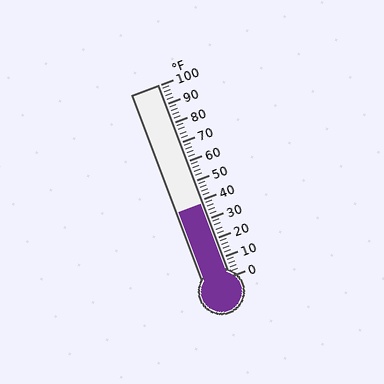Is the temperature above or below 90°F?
The temperature is below 90°F.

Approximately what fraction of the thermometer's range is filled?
The thermometer is filled to approximately 40% of its range.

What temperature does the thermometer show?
The thermometer shows approximately 38°F.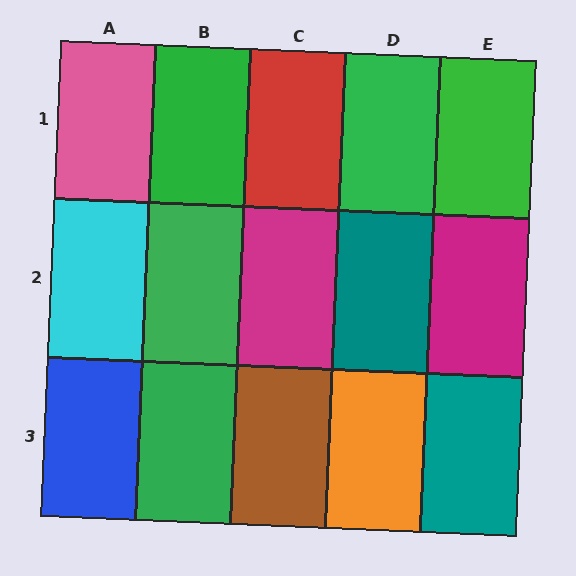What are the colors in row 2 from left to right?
Cyan, green, magenta, teal, magenta.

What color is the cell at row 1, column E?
Green.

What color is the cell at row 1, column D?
Green.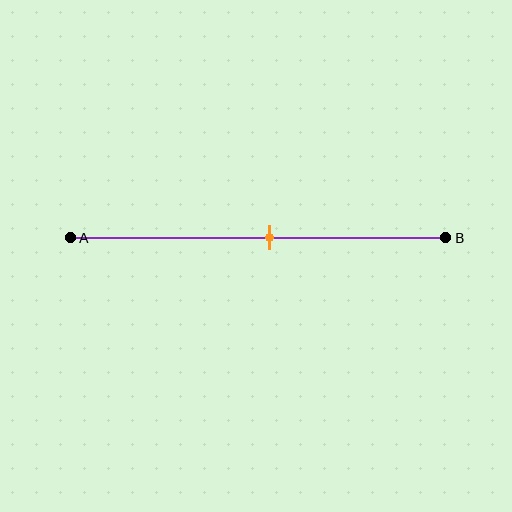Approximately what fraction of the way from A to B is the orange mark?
The orange mark is approximately 55% of the way from A to B.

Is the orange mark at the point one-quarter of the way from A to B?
No, the mark is at about 55% from A, not at the 25% one-quarter point.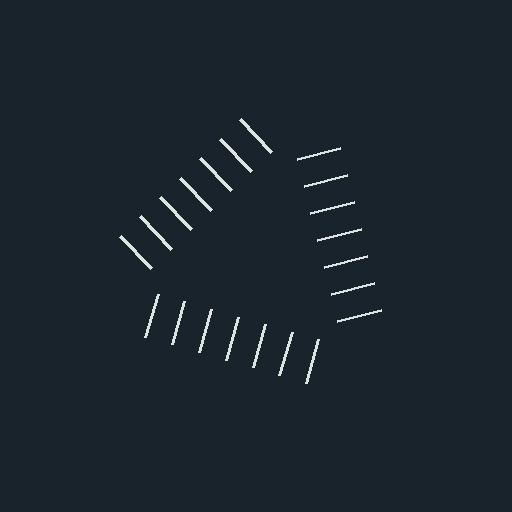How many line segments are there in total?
21 — 7 along each of the 3 edges.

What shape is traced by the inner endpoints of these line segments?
An illusory triangle — the line segments terminate on its edges but no continuous stroke is drawn.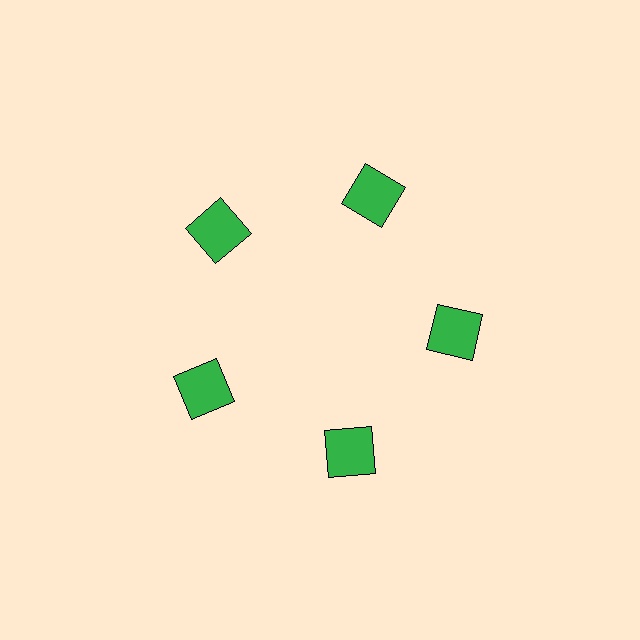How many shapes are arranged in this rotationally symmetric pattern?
There are 5 shapes, arranged in 5 groups of 1.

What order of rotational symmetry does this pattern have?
This pattern has 5-fold rotational symmetry.